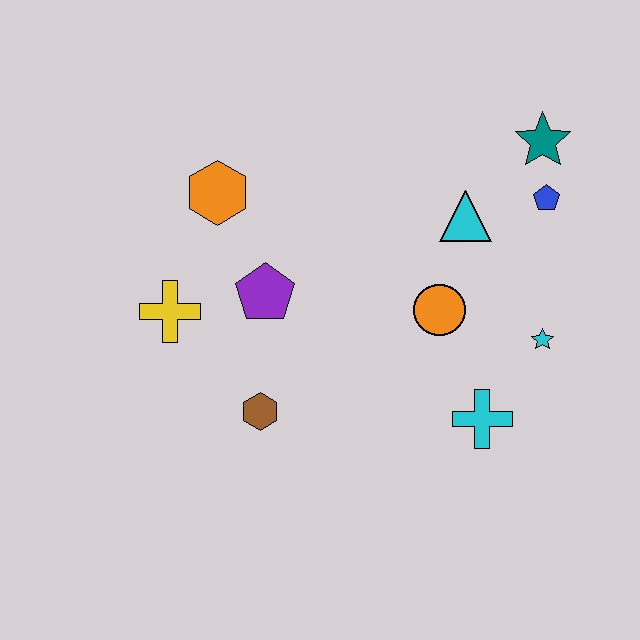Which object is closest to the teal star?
The blue pentagon is closest to the teal star.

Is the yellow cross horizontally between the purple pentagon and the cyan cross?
No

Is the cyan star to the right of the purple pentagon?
Yes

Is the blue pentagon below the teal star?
Yes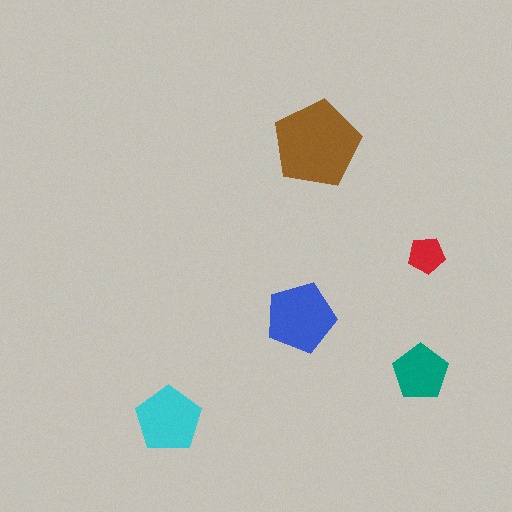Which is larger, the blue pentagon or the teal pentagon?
The blue one.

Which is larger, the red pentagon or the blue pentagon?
The blue one.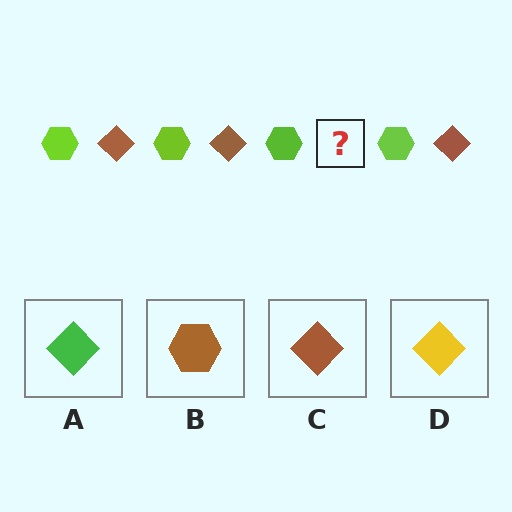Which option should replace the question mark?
Option C.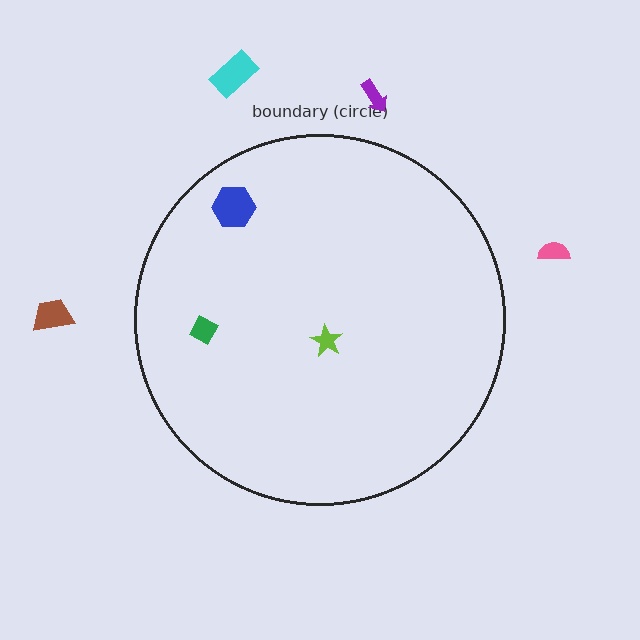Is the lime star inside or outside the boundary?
Inside.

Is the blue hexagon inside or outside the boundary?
Inside.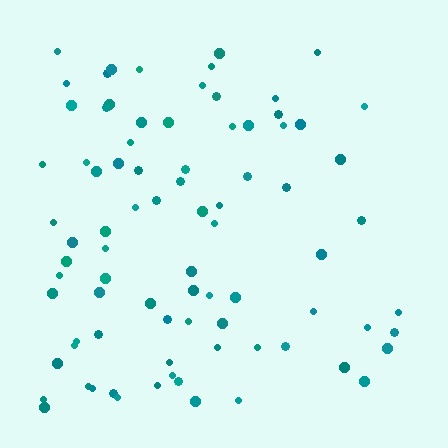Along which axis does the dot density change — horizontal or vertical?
Horizontal.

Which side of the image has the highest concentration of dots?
The left.